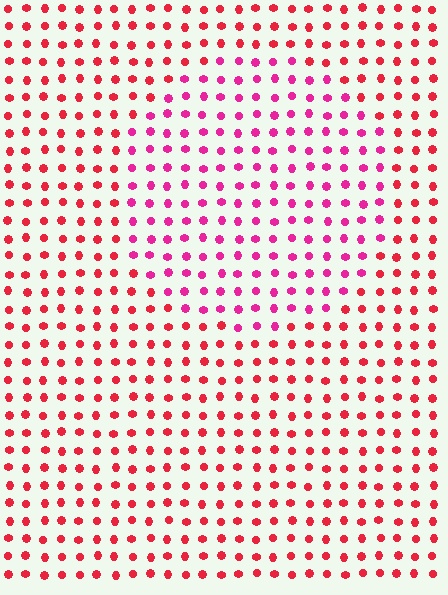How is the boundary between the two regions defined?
The boundary is defined purely by a slight shift in hue (about 29 degrees). Spacing, size, and orientation are identical on both sides.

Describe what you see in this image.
The image is filled with small red elements in a uniform arrangement. A circle-shaped region is visible where the elements are tinted to a slightly different hue, forming a subtle color boundary.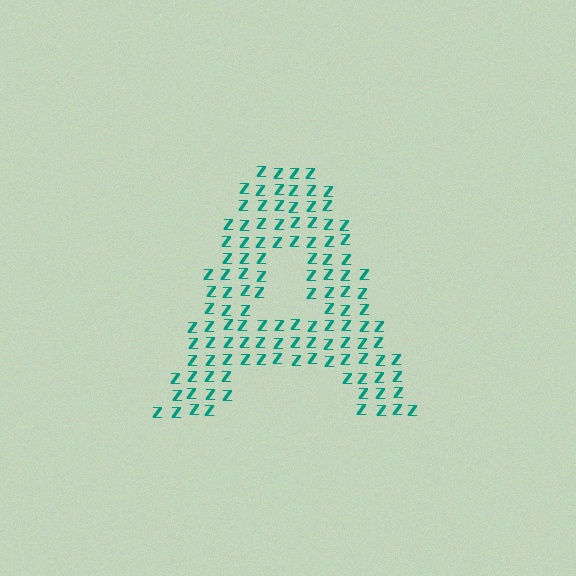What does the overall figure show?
The overall figure shows the letter A.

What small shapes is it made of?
It is made of small letter Z's.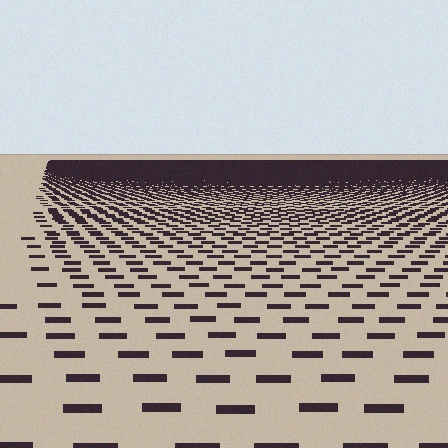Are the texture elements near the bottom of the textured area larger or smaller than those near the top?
Larger. Near the bottom, elements are closer to the viewer and appear at a bigger on-screen size.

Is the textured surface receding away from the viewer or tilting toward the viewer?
The surface is receding away from the viewer. Texture elements get smaller and denser toward the top.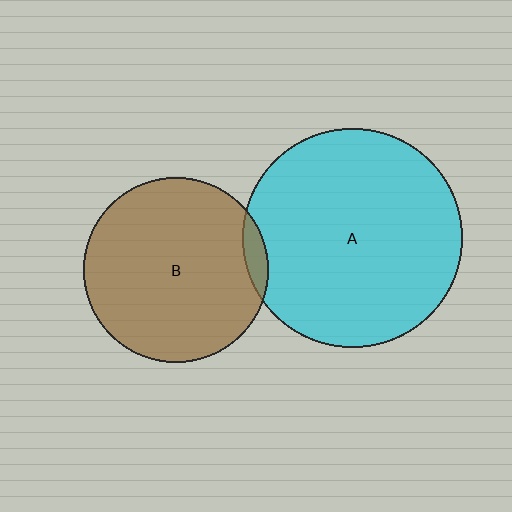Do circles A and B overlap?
Yes.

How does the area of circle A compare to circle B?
Approximately 1.4 times.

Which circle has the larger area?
Circle A (cyan).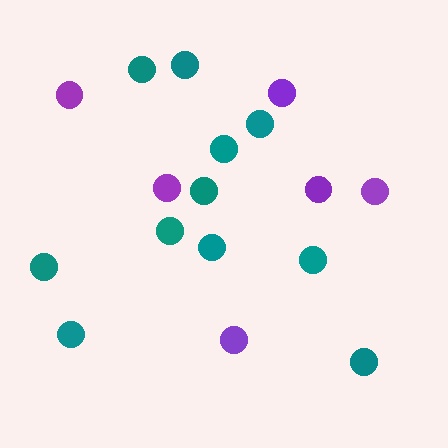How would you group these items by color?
There are 2 groups: one group of teal circles (11) and one group of purple circles (6).